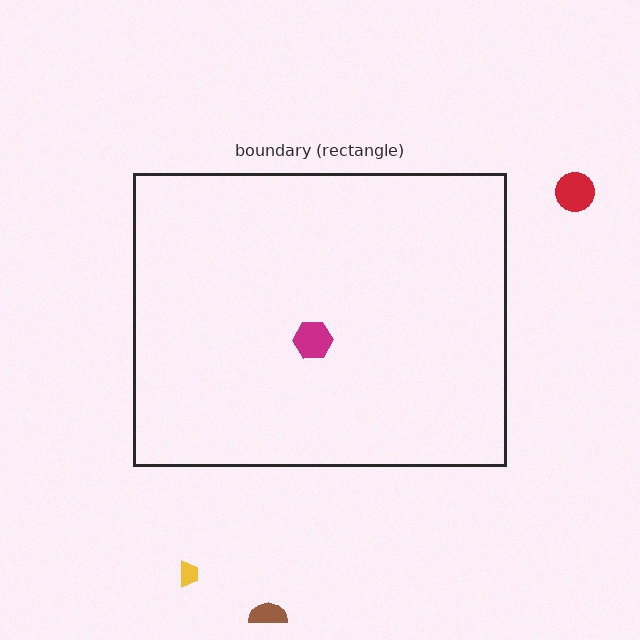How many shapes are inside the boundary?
1 inside, 3 outside.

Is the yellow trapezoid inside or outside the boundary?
Outside.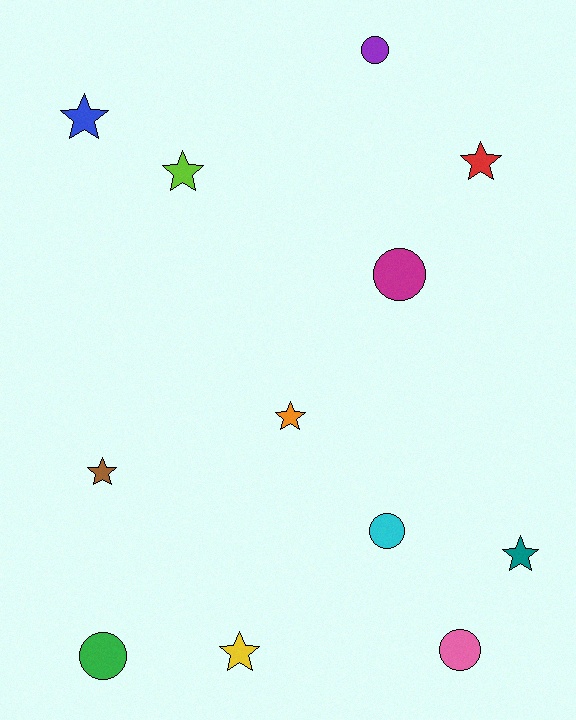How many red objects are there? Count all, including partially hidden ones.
There is 1 red object.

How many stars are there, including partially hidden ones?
There are 7 stars.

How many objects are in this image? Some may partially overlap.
There are 12 objects.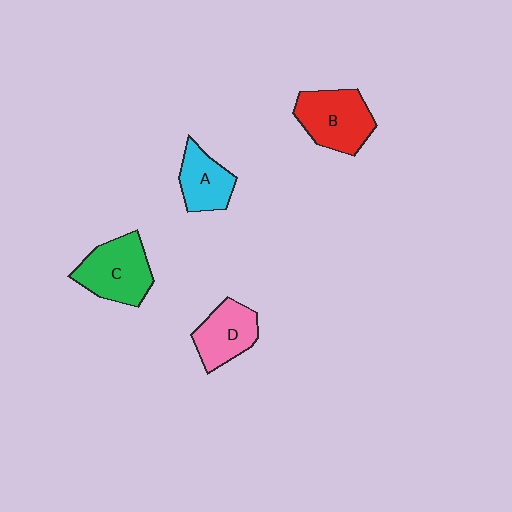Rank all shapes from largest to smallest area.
From largest to smallest: C (green), B (red), D (pink), A (cyan).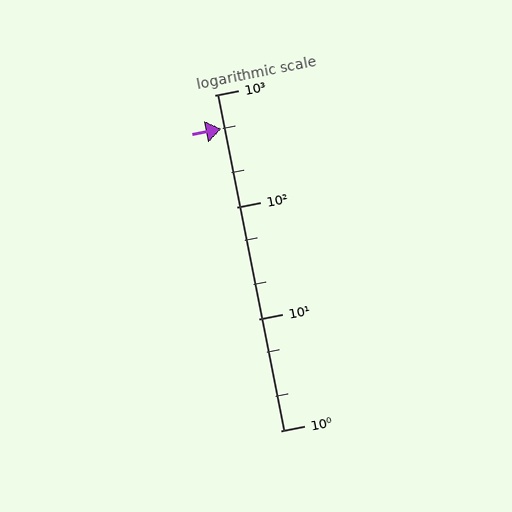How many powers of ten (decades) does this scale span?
The scale spans 3 decades, from 1 to 1000.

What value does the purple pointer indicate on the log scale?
The pointer indicates approximately 500.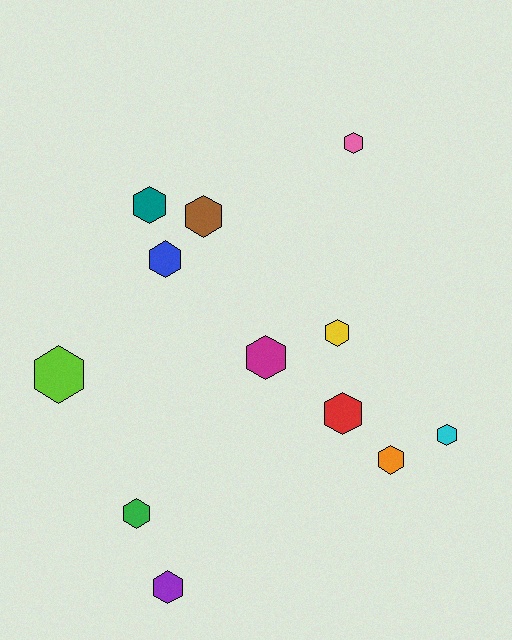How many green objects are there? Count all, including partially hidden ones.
There is 1 green object.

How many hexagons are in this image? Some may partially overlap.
There are 12 hexagons.